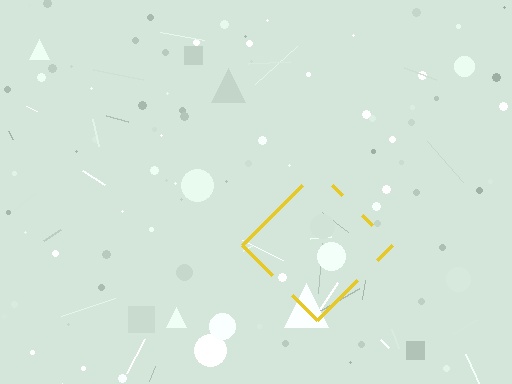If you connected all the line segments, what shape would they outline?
They would outline a diamond.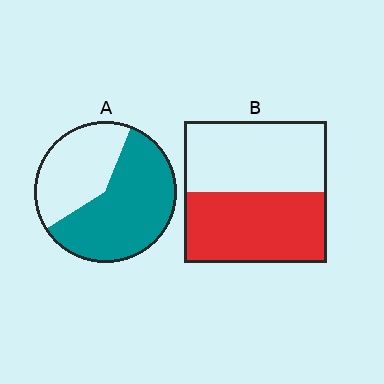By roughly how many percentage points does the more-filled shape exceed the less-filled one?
By roughly 10 percentage points (A over B).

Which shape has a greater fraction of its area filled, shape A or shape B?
Shape A.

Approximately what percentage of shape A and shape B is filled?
A is approximately 60% and B is approximately 50%.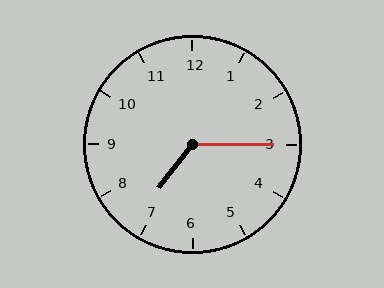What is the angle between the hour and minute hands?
Approximately 128 degrees.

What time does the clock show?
7:15.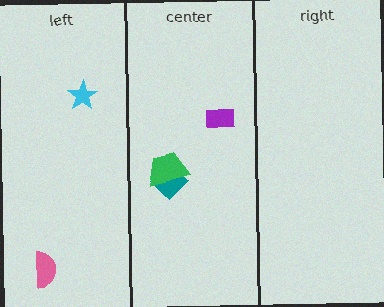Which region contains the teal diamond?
The center region.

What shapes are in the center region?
The purple rectangle, the teal diamond, the green trapezoid.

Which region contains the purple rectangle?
The center region.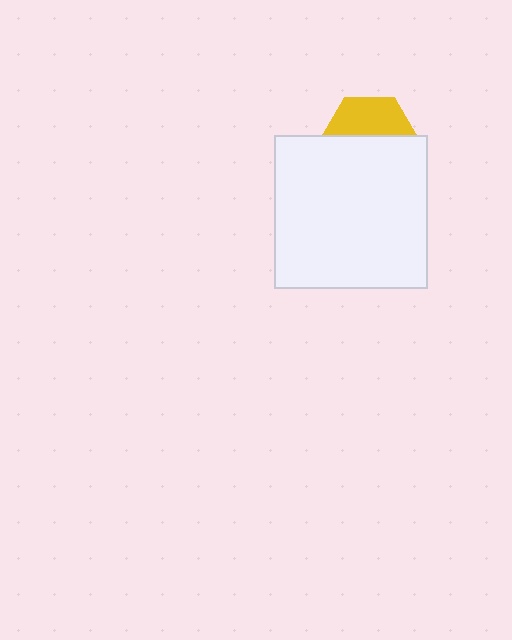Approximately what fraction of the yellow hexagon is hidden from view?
Roughly 58% of the yellow hexagon is hidden behind the white square.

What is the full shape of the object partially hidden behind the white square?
The partially hidden object is a yellow hexagon.